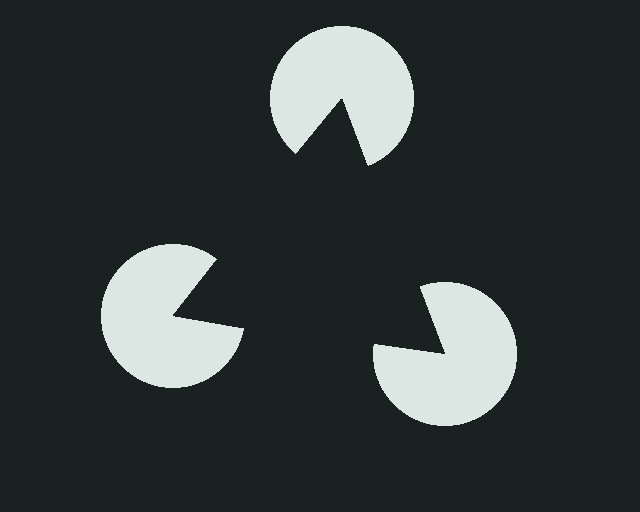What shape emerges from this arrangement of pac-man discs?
An illusory triangle — its edges are inferred from the aligned wedge cuts in the pac-man discs, not physically drawn.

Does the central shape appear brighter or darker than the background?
It typically appears slightly darker than the background, even though no actual brightness change is drawn.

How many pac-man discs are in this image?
There are 3 — one at each vertex of the illusory triangle.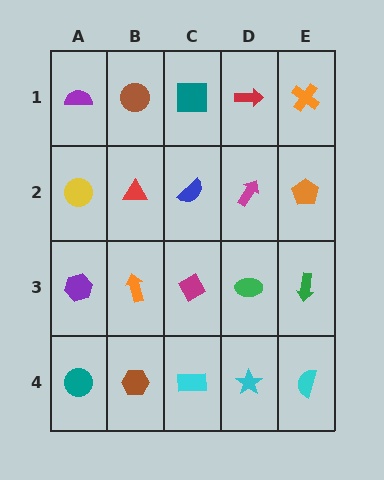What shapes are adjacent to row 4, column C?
A magenta diamond (row 3, column C), a brown hexagon (row 4, column B), a cyan star (row 4, column D).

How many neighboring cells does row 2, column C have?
4.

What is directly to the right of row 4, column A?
A brown hexagon.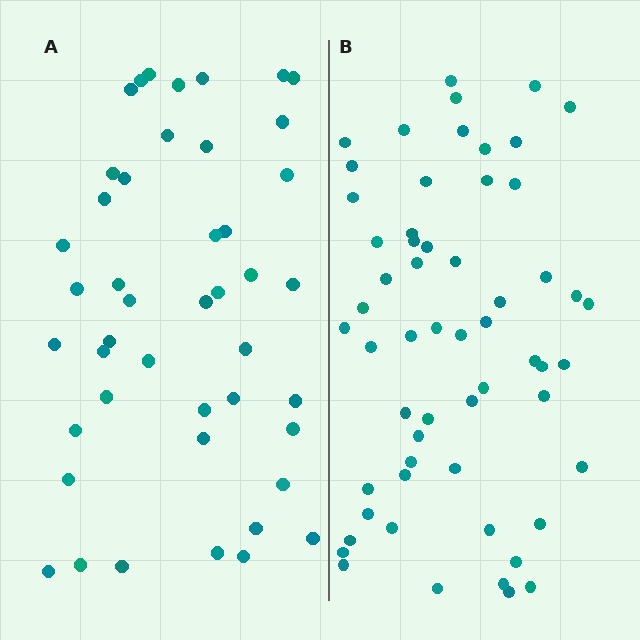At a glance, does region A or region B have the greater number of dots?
Region B (the right region) has more dots.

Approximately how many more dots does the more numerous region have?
Region B has approximately 15 more dots than region A.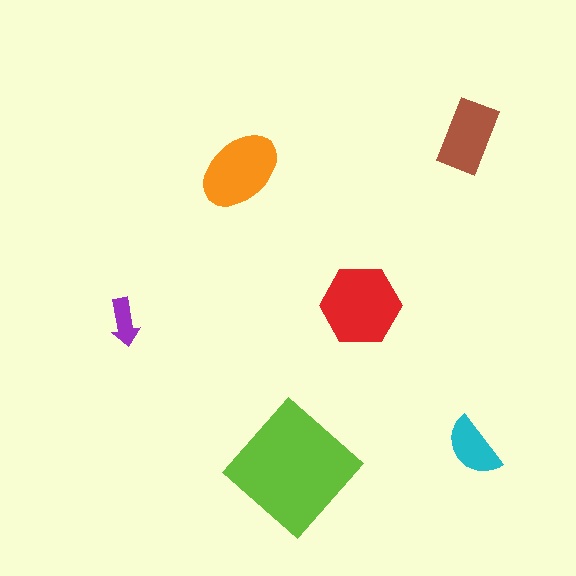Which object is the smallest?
The purple arrow.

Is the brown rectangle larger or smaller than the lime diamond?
Smaller.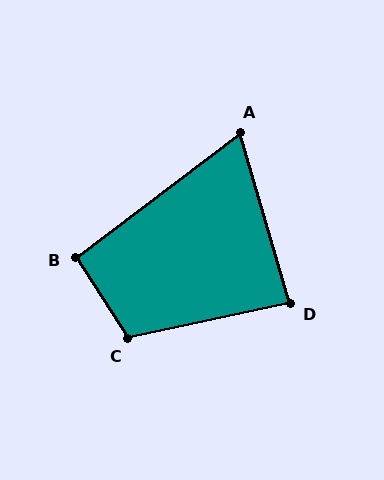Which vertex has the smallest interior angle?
A, at approximately 69 degrees.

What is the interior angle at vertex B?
Approximately 94 degrees (approximately right).